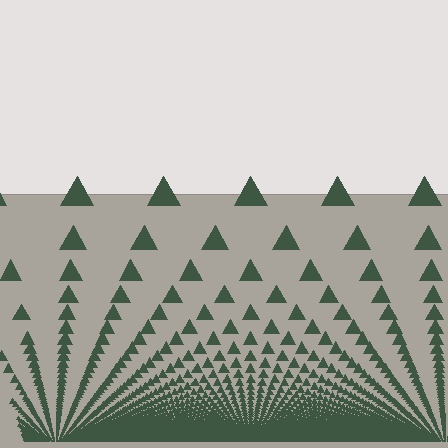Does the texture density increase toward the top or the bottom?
Density increases toward the bottom.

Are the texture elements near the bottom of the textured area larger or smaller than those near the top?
Smaller. The gradient is inverted — elements near the bottom are smaller and denser.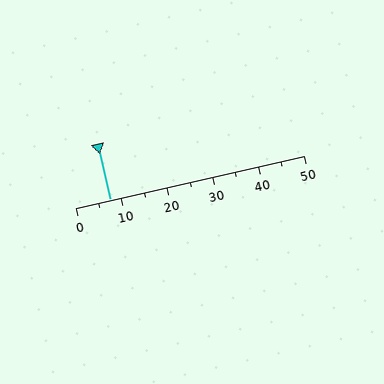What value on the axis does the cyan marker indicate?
The marker indicates approximately 7.5.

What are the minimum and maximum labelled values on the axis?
The axis runs from 0 to 50.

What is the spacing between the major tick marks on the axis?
The major ticks are spaced 10 apart.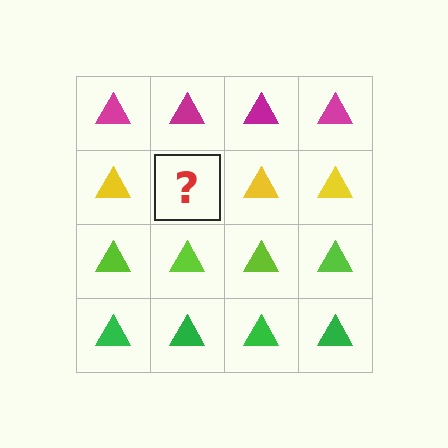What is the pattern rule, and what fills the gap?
The rule is that each row has a consistent color. The gap should be filled with a yellow triangle.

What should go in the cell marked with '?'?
The missing cell should contain a yellow triangle.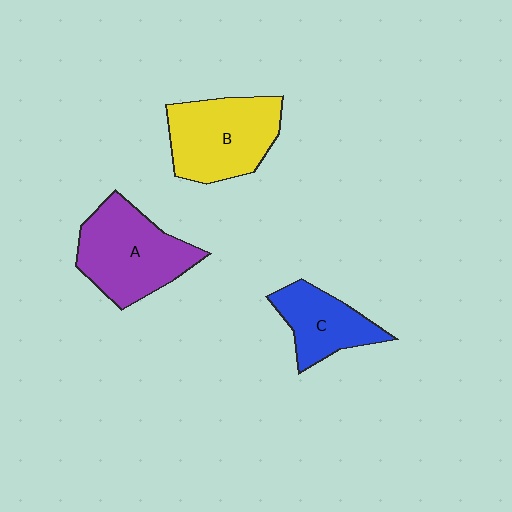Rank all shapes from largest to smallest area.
From largest to smallest: A (purple), B (yellow), C (blue).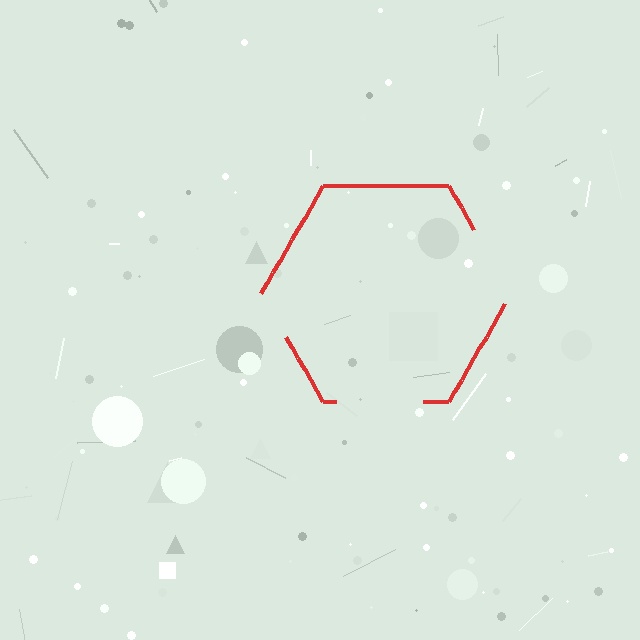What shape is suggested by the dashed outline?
The dashed outline suggests a hexagon.